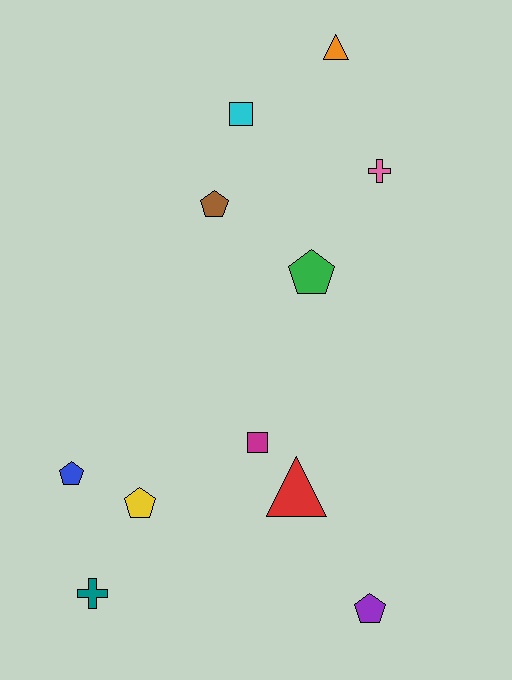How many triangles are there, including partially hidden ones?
There are 2 triangles.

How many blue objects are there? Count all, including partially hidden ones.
There is 1 blue object.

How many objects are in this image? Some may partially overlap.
There are 11 objects.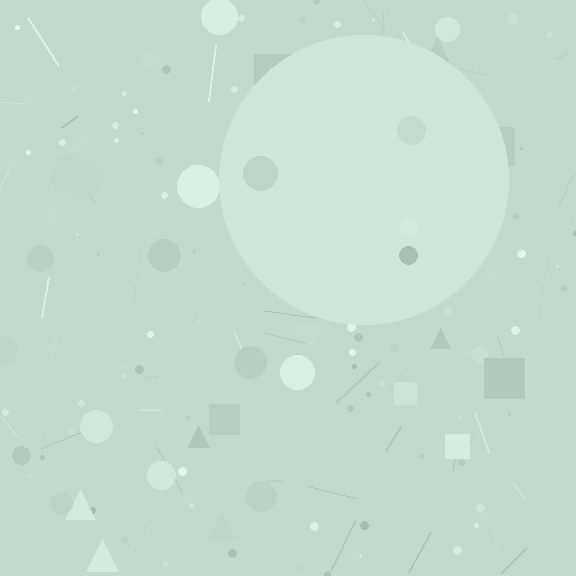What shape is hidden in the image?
A circle is hidden in the image.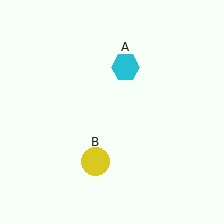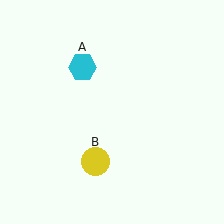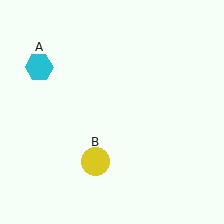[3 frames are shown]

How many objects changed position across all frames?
1 object changed position: cyan hexagon (object A).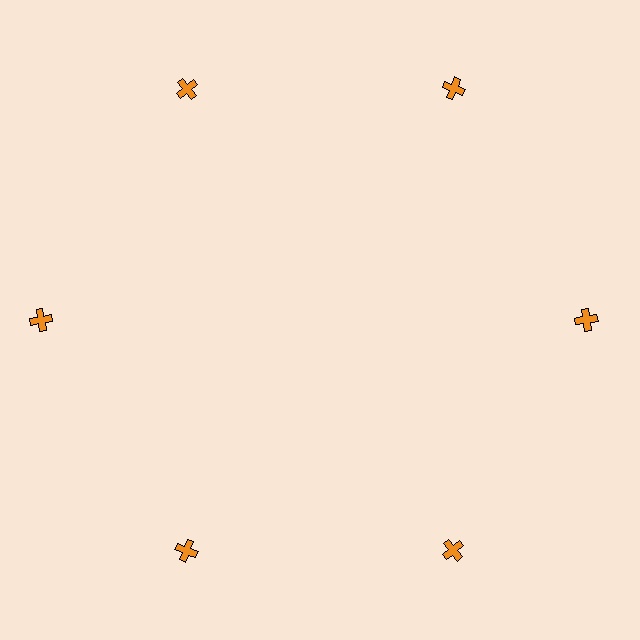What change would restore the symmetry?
The symmetry would be restored by moving it inward, back onto the ring so that all 6 crosses sit at equal angles and equal distance from the center.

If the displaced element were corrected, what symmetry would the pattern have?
It would have 6-fold rotational symmetry — the pattern would map onto itself every 60 degrees.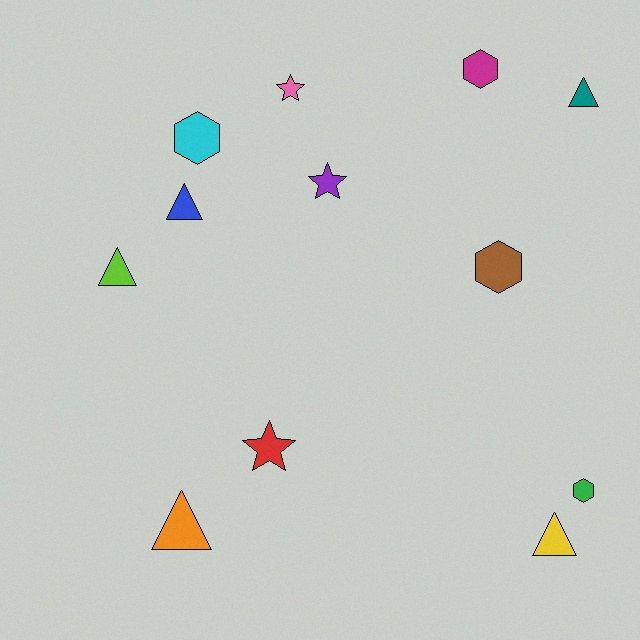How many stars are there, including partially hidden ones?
There are 3 stars.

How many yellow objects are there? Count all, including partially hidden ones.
There is 1 yellow object.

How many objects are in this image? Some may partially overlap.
There are 12 objects.